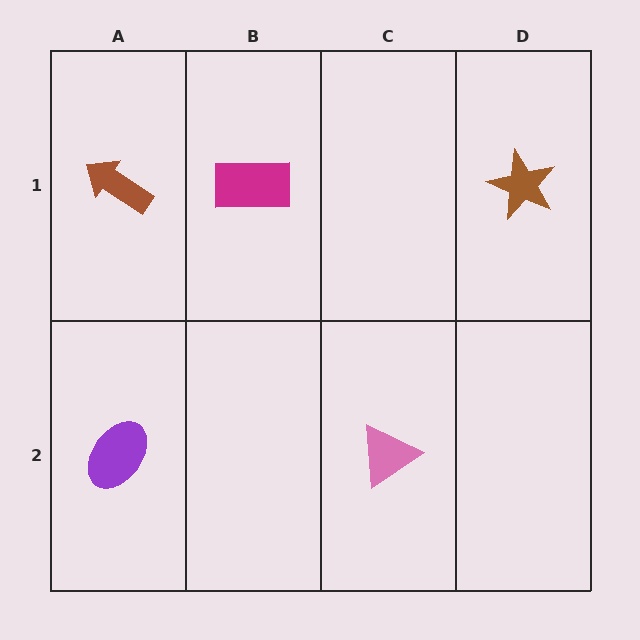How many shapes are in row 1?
3 shapes.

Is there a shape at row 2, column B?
No, that cell is empty.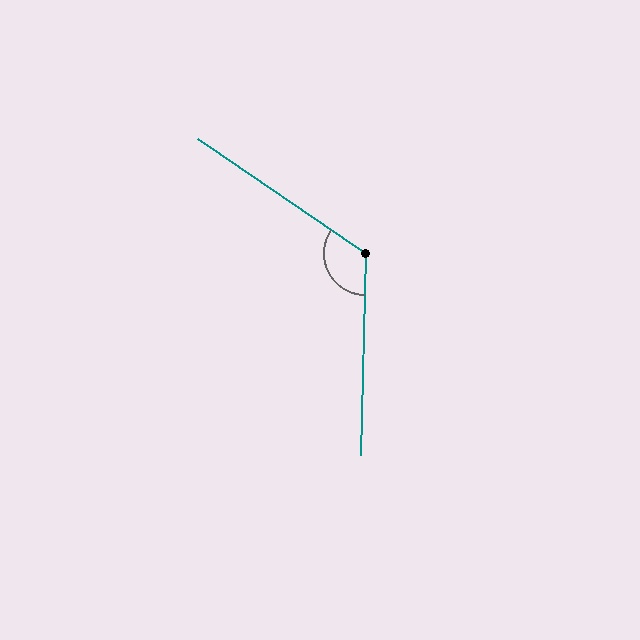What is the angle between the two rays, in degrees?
Approximately 123 degrees.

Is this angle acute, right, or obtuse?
It is obtuse.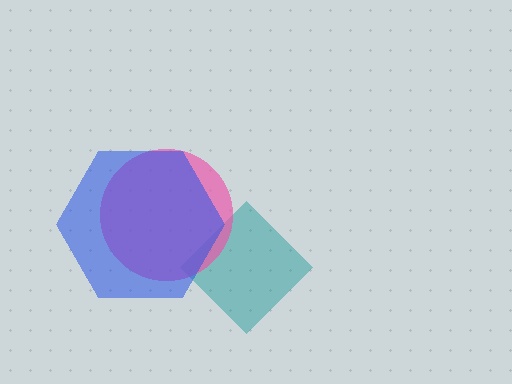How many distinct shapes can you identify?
There are 3 distinct shapes: a teal diamond, a pink circle, a blue hexagon.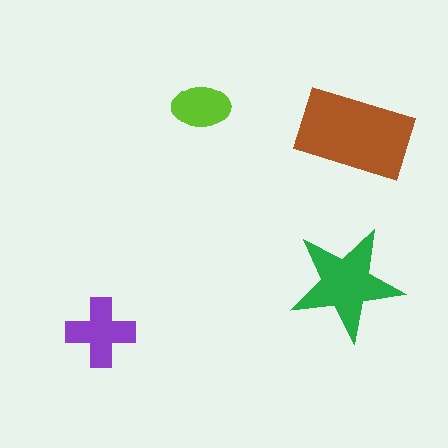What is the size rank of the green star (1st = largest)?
2nd.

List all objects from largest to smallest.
The brown rectangle, the green star, the purple cross, the lime ellipse.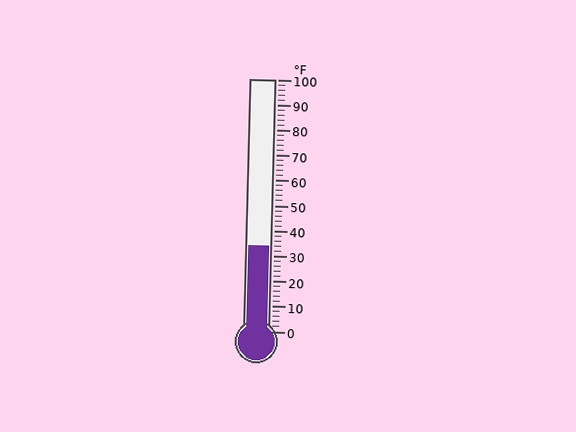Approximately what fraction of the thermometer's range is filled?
The thermometer is filled to approximately 35% of its range.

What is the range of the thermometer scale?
The thermometer scale ranges from 0°F to 100°F.